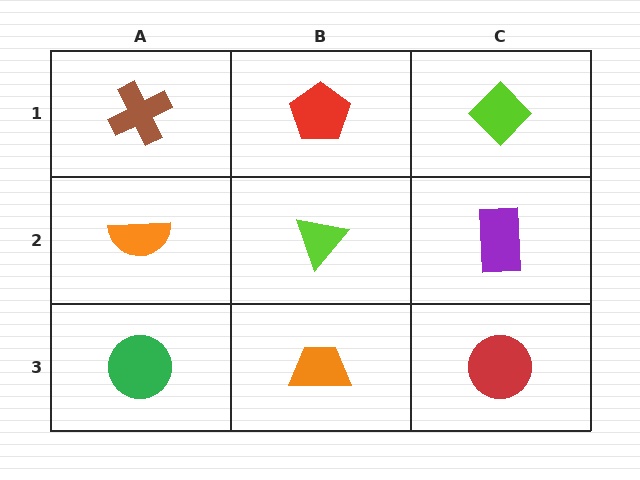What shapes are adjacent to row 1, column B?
A lime triangle (row 2, column B), a brown cross (row 1, column A), a lime diamond (row 1, column C).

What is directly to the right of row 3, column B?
A red circle.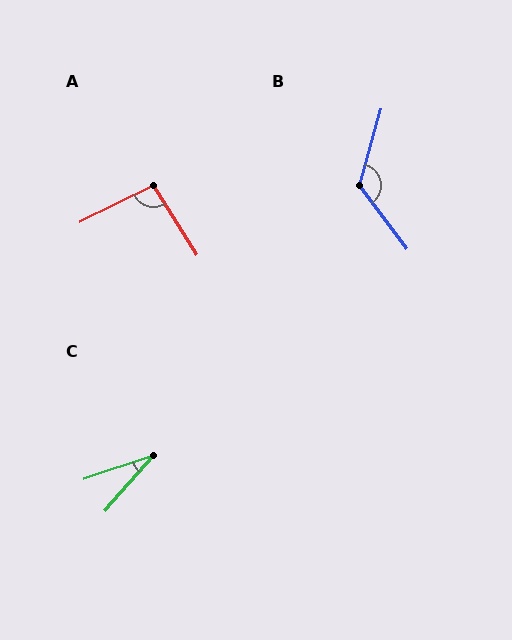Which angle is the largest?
B, at approximately 127 degrees.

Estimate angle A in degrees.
Approximately 96 degrees.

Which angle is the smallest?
C, at approximately 31 degrees.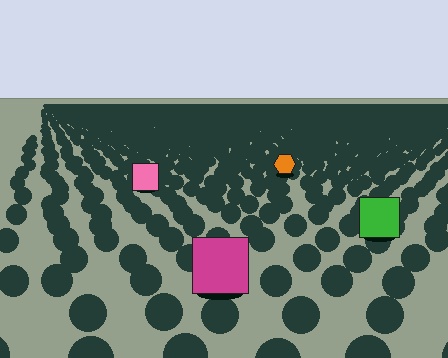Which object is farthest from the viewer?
The orange hexagon is farthest from the viewer. It appears smaller and the ground texture around it is denser.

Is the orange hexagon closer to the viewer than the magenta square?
No. The magenta square is closer — you can tell from the texture gradient: the ground texture is coarser near it.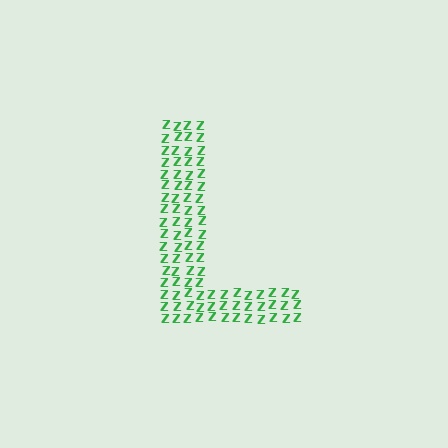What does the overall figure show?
The overall figure shows the letter L.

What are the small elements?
The small elements are letter Z's.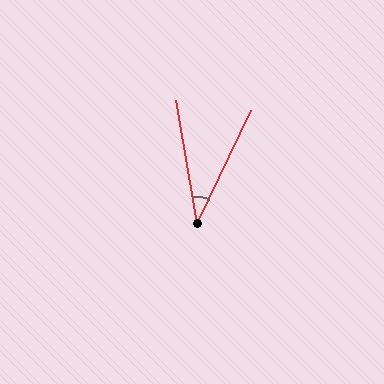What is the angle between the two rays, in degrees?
Approximately 35 degrees.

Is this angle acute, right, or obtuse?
It is acute.